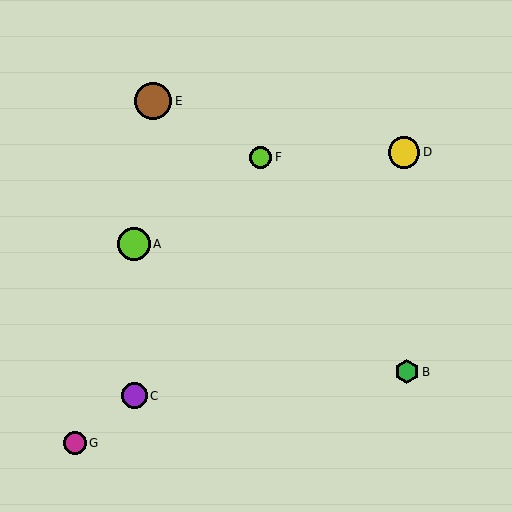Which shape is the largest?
The brown circle (labeled E) is the largest.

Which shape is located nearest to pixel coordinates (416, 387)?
The green hexagon (labeled B) at (407, 372) is nearest to that location.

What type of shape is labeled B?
Shape B is a green hexagon.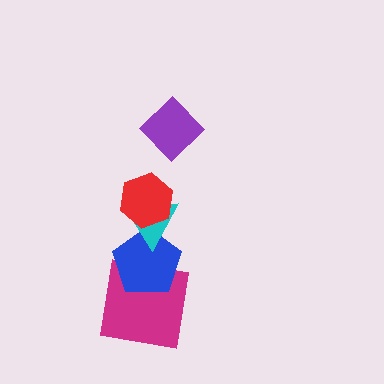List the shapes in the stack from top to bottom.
From top to bottom: the purple diamond, the red hexagon, the cyan triangle, the blue pentagon, the magenta square.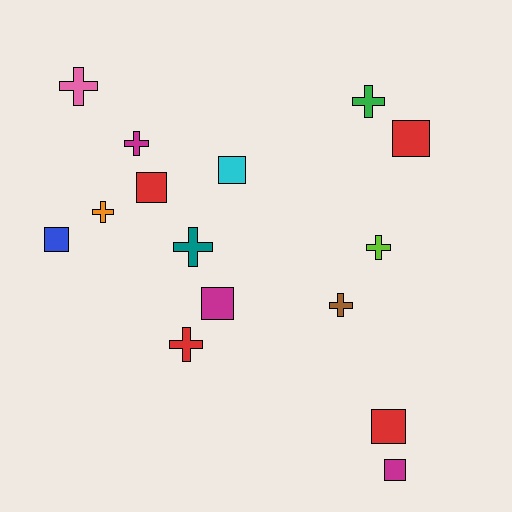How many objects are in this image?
There are 15 objects.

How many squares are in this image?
There are 7 squares.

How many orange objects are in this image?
There is 1 orange object.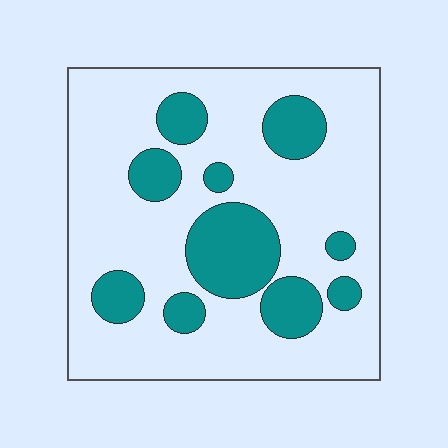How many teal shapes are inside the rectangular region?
10.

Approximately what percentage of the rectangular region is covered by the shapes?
Approximately 25%.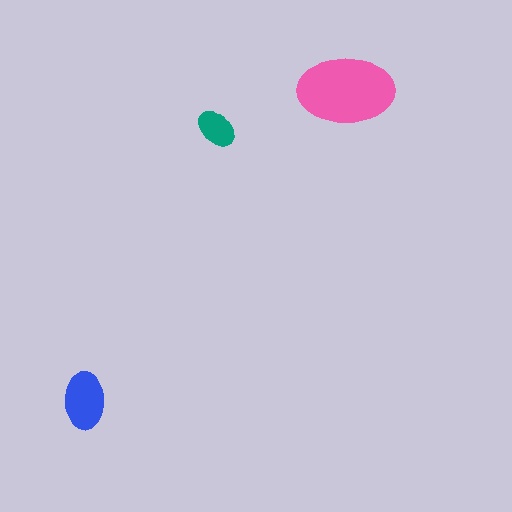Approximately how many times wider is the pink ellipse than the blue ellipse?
About 1.5 times wider.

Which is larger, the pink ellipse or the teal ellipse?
The pink one.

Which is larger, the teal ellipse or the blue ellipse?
The blue one.